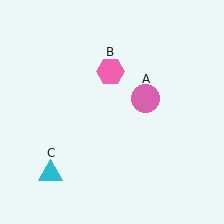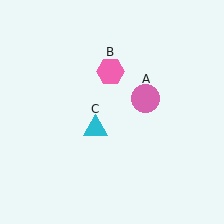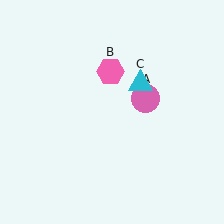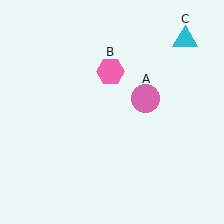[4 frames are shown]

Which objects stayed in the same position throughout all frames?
Pink circle (object A) and pink hexagon (object B) remained stationary.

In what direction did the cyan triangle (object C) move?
The cyan triangle (object C) moved up and to the right.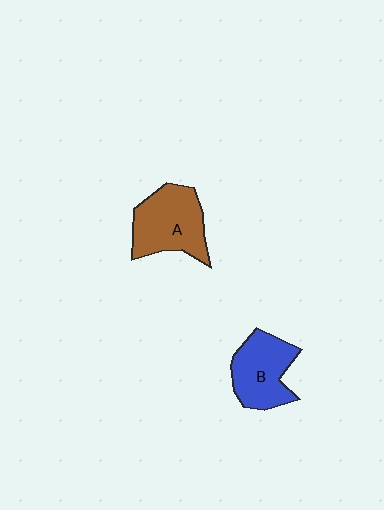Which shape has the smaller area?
Shape B (blue).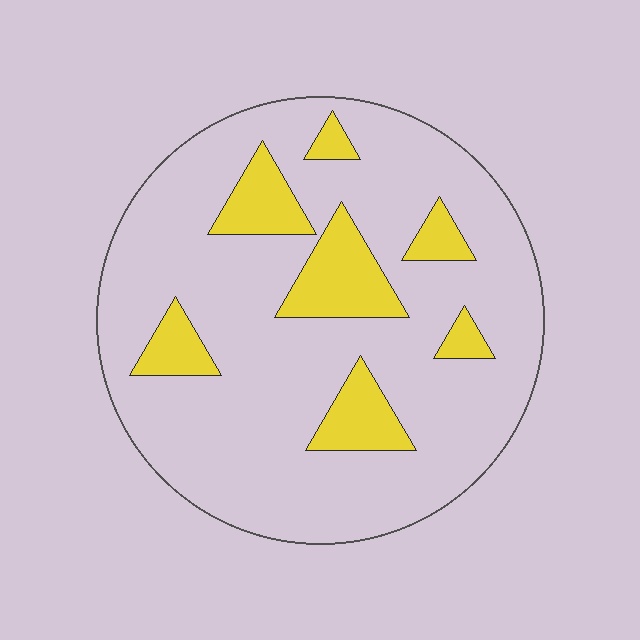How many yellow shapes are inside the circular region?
7.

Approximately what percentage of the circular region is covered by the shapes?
Approximately 20%.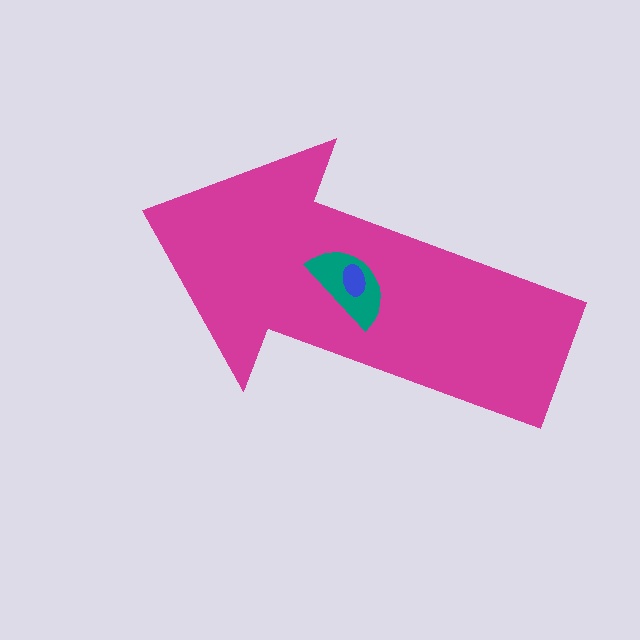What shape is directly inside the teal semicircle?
The blue ellipse.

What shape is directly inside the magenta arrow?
The teal semicircle.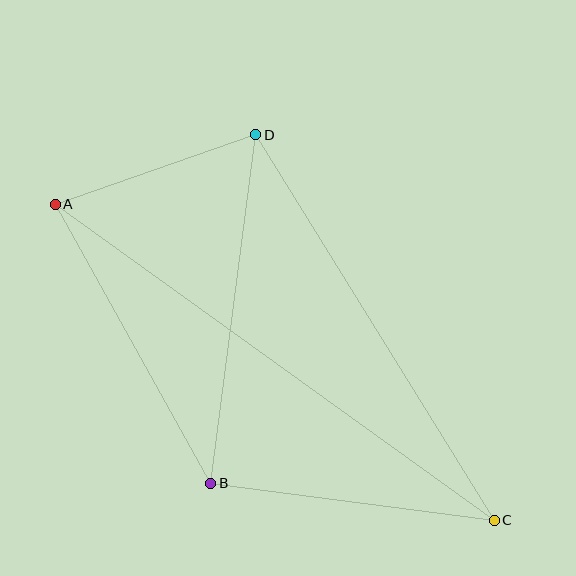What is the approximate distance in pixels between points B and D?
The distance between B and D is approximately 352 pixels.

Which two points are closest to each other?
Points A and D are closest to each other.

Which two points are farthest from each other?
Points A and C are farthest from each other.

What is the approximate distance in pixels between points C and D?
The distance between C and D is approximately 454 pixels.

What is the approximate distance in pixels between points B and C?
The distance between B and C is approximately 286 pixels.